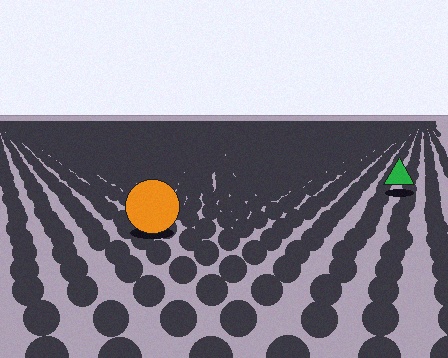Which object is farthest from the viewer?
The green triangle is farthest from the viewer. It appears smaller and the ground texture around it is denser.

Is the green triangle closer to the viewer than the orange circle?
No. The orange circle is closer — you can tell from the texture gradient: the ground texture is coarser near it.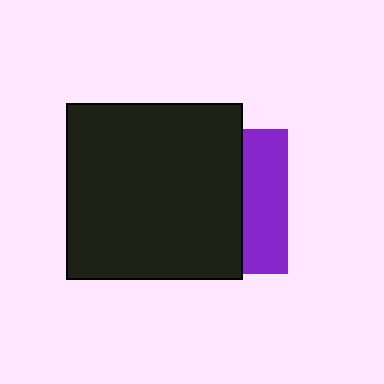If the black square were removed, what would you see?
You would see the complete purple square.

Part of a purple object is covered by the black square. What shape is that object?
It is a square.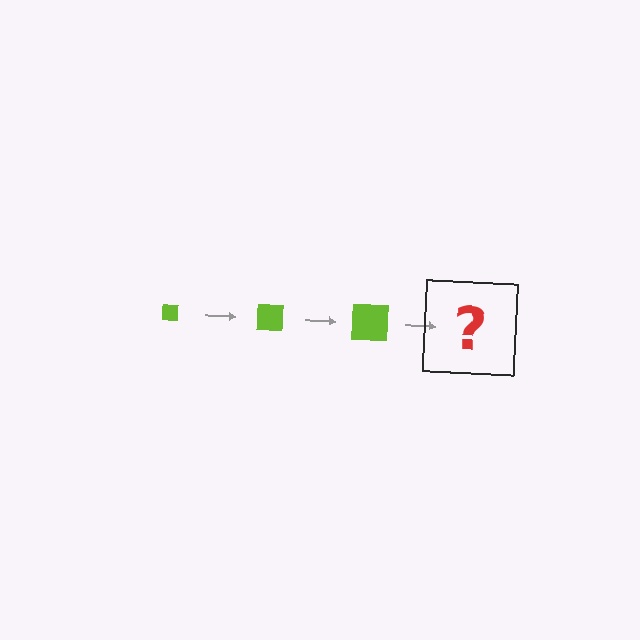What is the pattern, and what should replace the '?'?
The pattern is that the square gets progressively larger each step. The '?' should be a lime square, larger than the previous one.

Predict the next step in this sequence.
The next step is a lime square, larger than the previous one.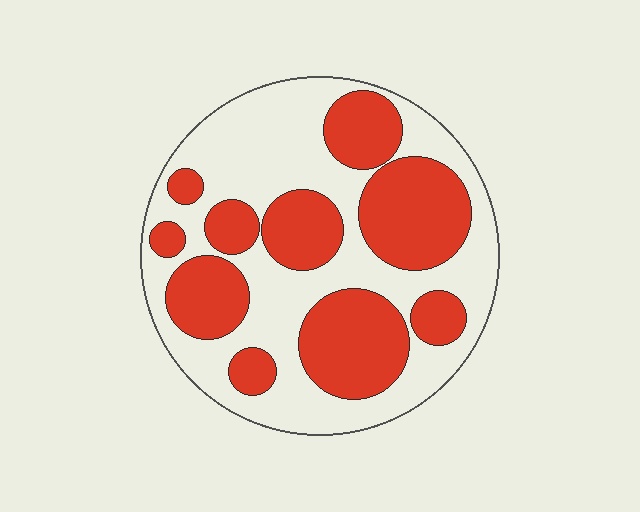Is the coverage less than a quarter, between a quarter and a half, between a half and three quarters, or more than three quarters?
Between a quarter and a half.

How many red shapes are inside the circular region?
10.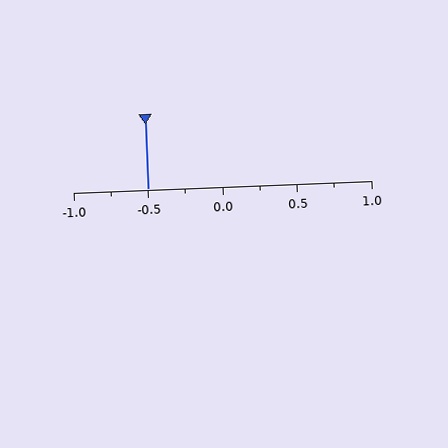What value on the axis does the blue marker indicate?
The marker indicates approximately -0.5.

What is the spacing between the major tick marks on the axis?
The major ticks are spaced 0.5 apart.